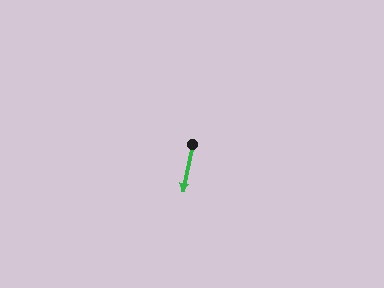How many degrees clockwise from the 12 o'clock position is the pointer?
Approximately 192 degrees.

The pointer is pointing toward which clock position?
Roughly 6 o'clock.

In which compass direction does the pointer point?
South.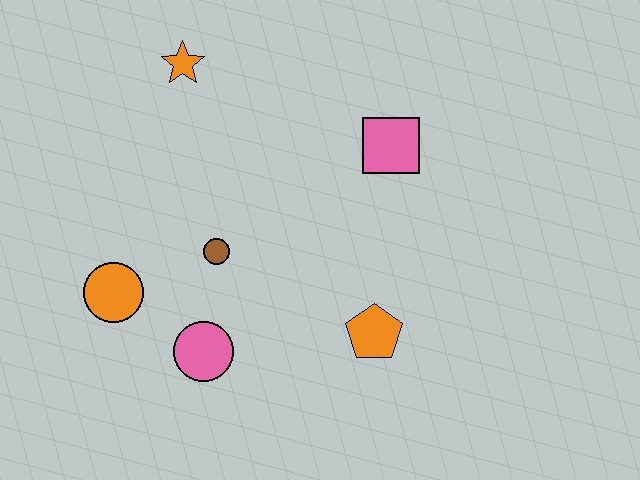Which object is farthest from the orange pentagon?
The orange star is farthest from the orange pentagon.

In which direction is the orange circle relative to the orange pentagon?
The orange circle is to the left of the orange pentagon.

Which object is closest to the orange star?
The brown circle is closest to the orange star.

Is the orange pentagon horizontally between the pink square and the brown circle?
Yes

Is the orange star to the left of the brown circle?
Yes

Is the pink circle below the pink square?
Yes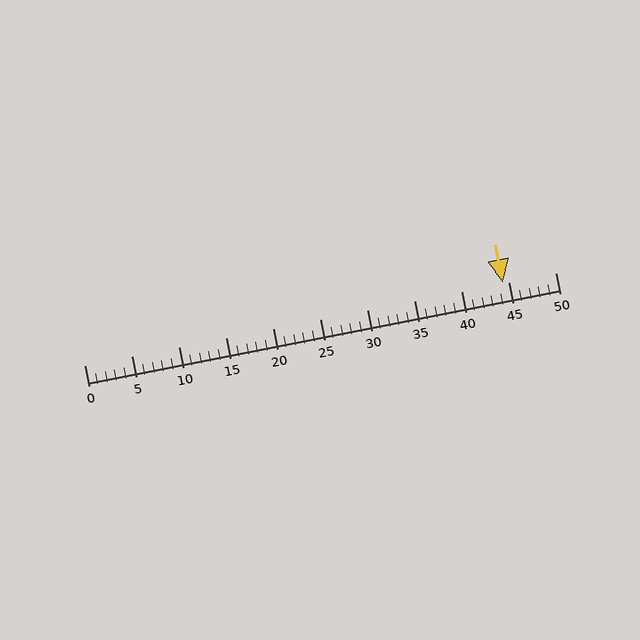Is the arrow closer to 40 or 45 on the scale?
The arrow is closer to 45.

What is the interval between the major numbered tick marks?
The major tick marks are spaced 5 units apart.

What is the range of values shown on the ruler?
The ruler shows values from 0 to 50.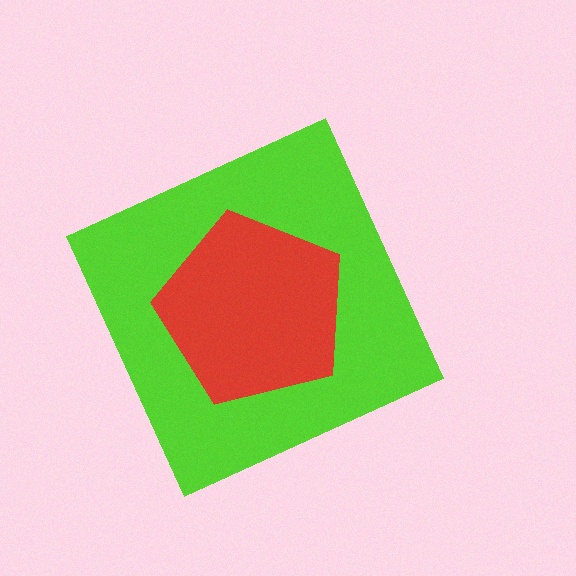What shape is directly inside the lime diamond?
The red pentagon.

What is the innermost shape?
The red pentagon.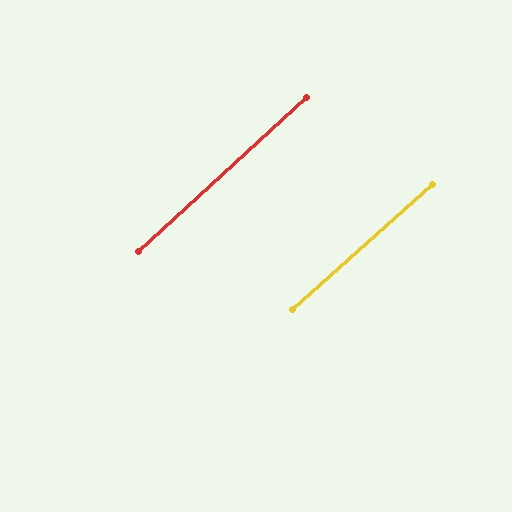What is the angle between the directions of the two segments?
Approximately 1 degree.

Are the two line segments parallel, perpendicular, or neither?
Parallel — their directions differ by only 1.0°.